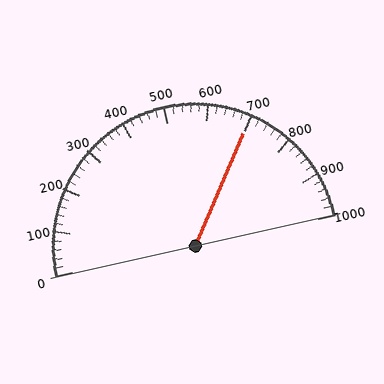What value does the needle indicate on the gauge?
The needle indicates approximately 700.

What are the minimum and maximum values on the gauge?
The gauge ranges from 0 to 1000.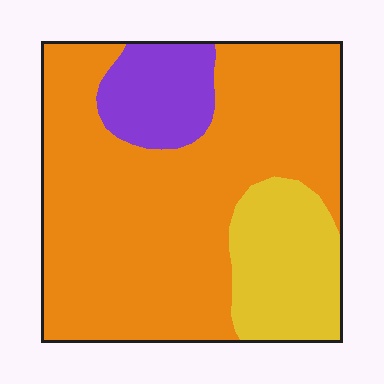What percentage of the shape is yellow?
Yellow takes up about one fifth (1/5) of the shape.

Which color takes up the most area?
Orange, at roughly 70%.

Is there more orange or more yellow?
Orange.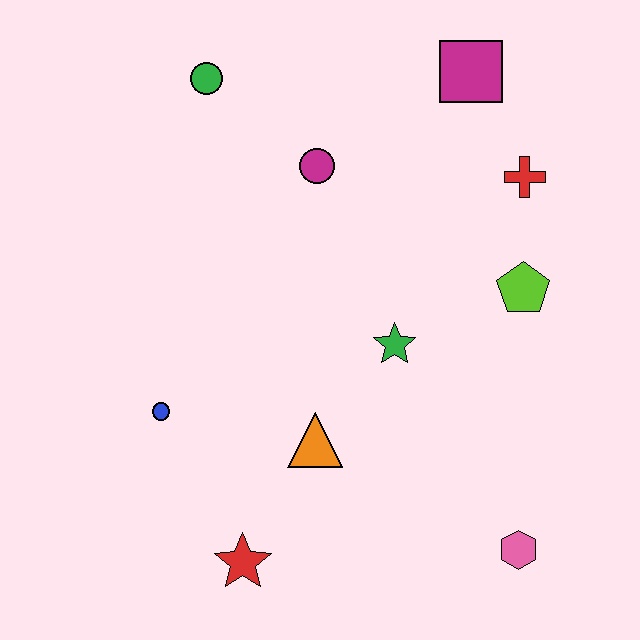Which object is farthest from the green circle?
The pink hexagon is farthest from the green circle.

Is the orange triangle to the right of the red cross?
No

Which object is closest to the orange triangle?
The green star is closest to the orange triangle.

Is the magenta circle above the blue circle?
Yes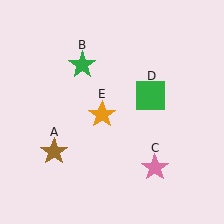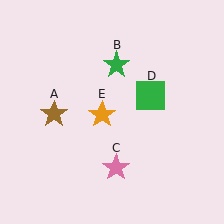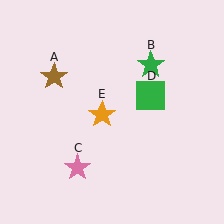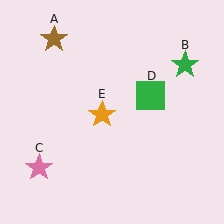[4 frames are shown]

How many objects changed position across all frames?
3 objects changed position: brown star (object A), green star (object B), pink star (object C).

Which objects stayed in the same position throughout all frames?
Green square (object D) and orange star (object E) remained stationary.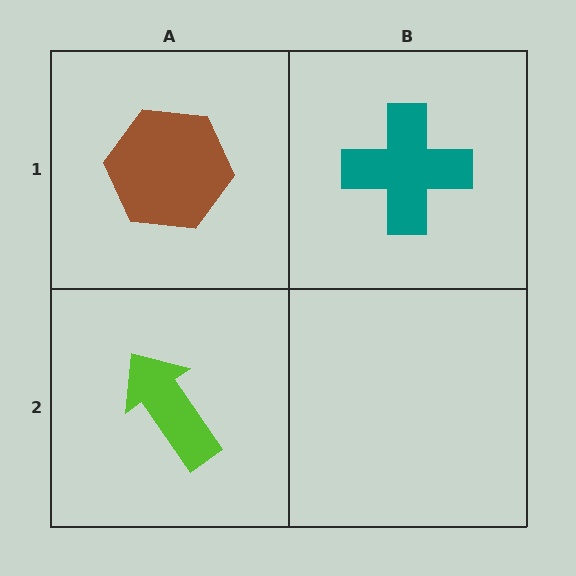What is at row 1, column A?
A brown hexagon.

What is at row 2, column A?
A lime arrow.